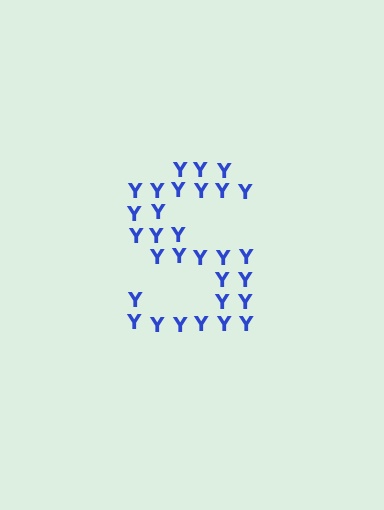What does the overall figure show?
The overall figure shows the letter S.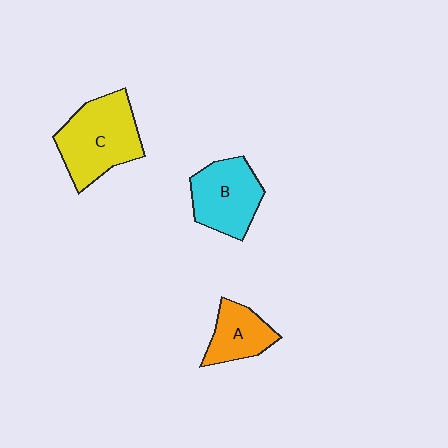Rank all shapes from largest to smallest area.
From largest to smallest: C (yellow), B (cyan), A (orange).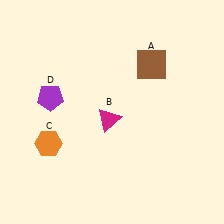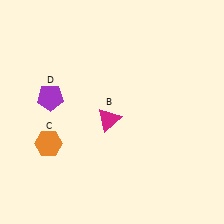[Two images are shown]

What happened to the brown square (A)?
The brown square (A) was removed in Image 2. It was in the top-right area of Image 1.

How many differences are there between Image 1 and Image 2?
There is 1 difference between the two images.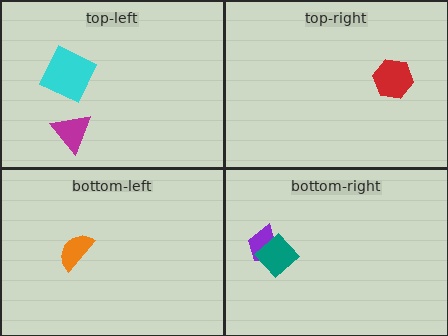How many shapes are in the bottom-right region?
2.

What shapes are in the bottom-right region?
The purple trapezoid, the teal diamond.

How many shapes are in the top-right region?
1.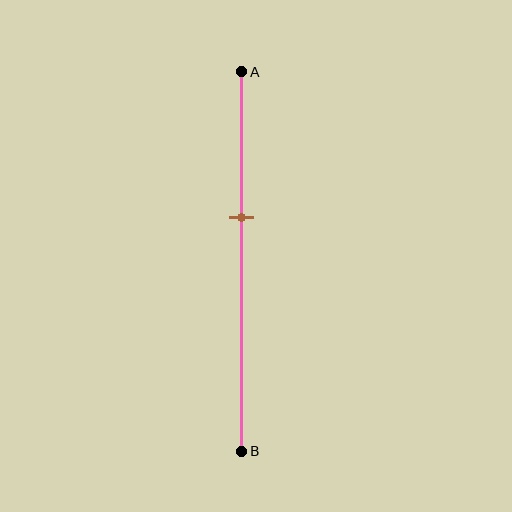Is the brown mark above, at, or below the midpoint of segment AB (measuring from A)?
The brown mark is above the midpoint of segment AB.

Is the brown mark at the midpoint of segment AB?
No, the mark is at about 40% from A, not at the 50% midpoint.